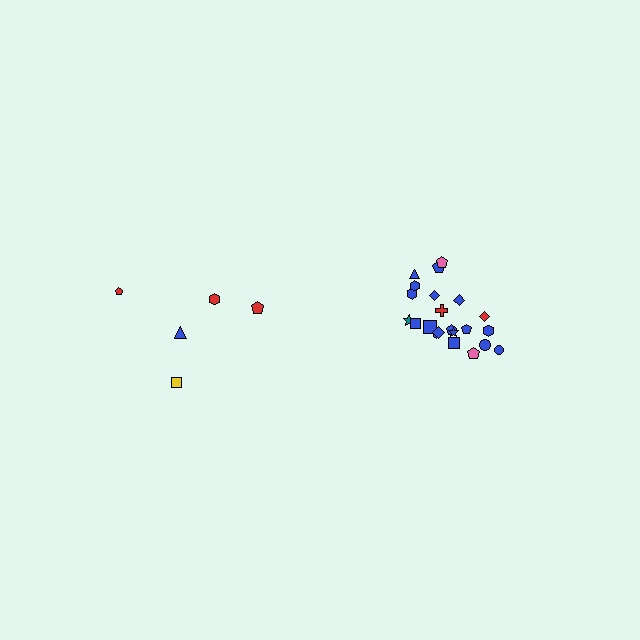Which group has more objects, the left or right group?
The right group.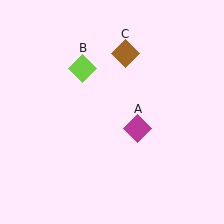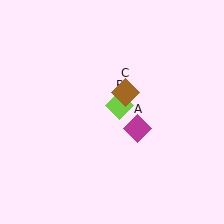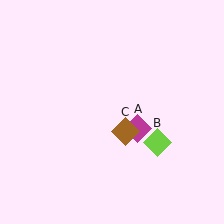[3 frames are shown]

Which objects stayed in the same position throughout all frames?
Magenta diamond (object A) remained stationary.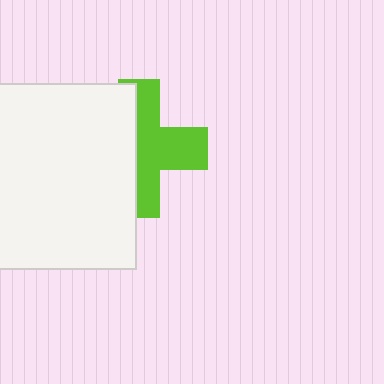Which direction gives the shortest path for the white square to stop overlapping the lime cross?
Moving left gives the shortest separation.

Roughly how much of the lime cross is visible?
About half of it is visible (roughly 52%).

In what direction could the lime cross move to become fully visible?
The lime cross could move right. That would shift it out from behind the white square entirely.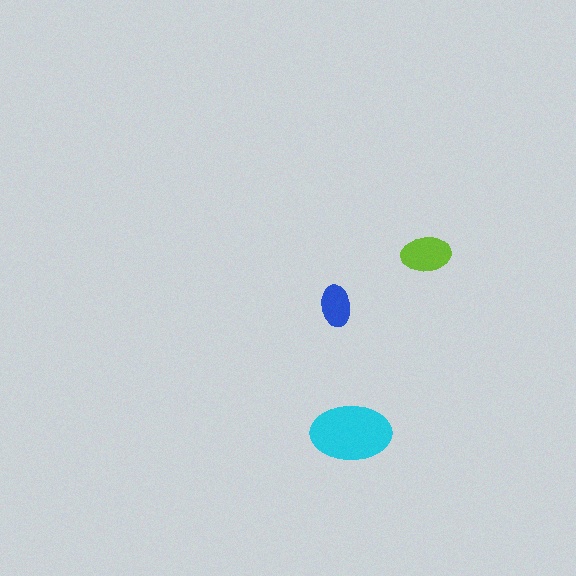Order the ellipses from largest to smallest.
the cyan one, the lime one, the blue one.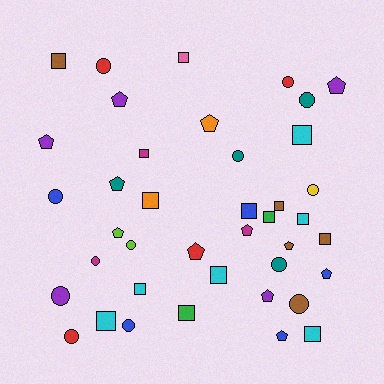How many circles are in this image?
There are 13 circles.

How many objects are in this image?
There are 40 objects.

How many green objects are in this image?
There are 2 green objects.